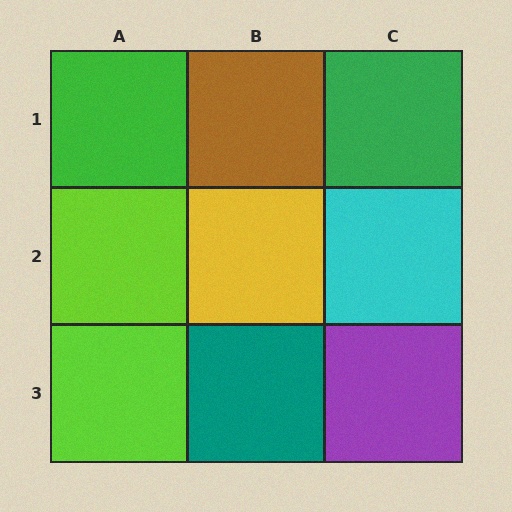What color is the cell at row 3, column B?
Teal.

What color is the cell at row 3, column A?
Lime.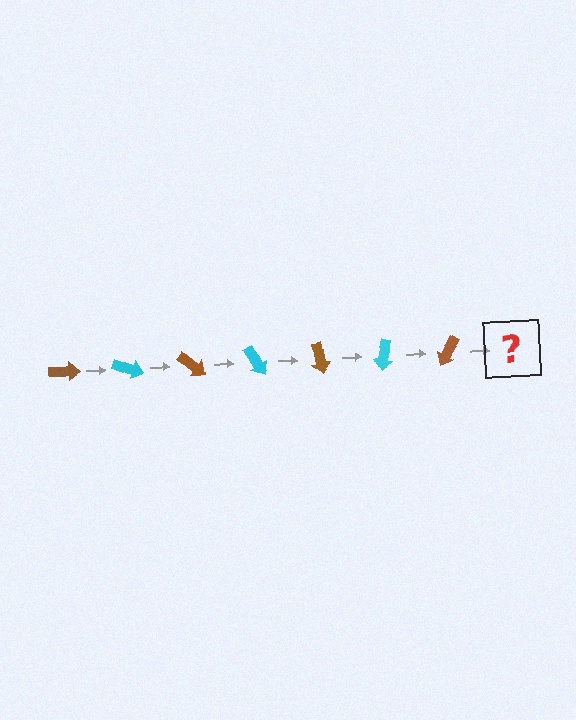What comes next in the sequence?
The next element should be a cyan arrow, rotated 140 degrees from the start.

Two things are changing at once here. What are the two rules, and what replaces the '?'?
The two rules are that it rotates 20 degrees each step and the color cycles through brown and cyan. The '?' should be a cyan arrow, rotated 140 degrees from the start.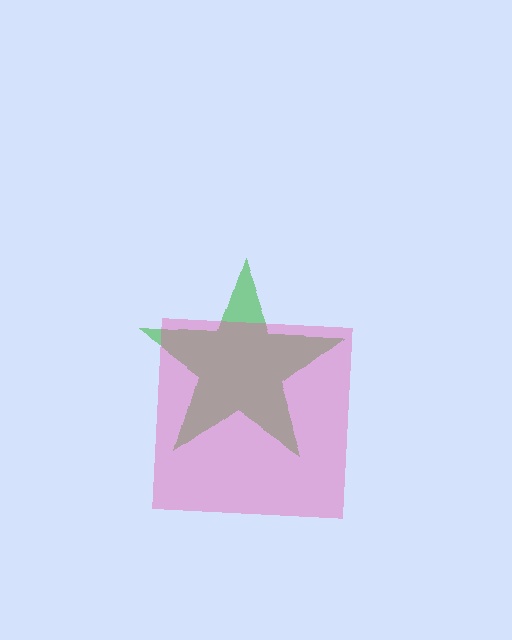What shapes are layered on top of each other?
The layered shapes are: a green star, a pink square.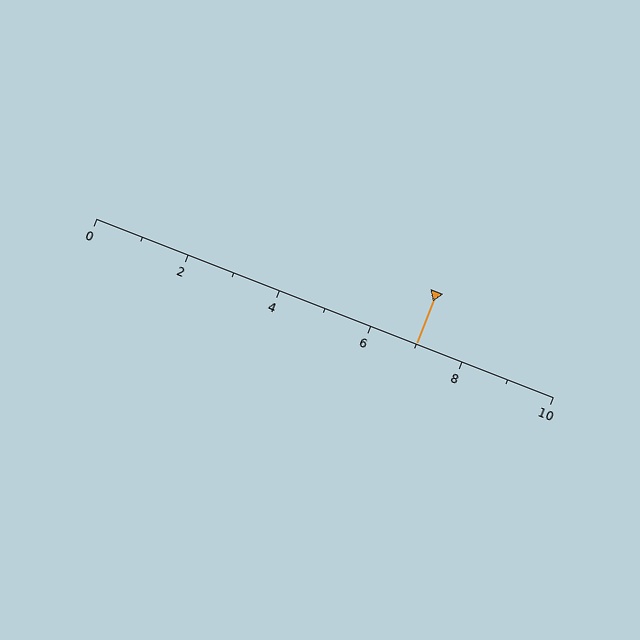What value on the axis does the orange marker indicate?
The marker indicates approximately 7.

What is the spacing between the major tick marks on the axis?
The major ticks are spaced 2 apart.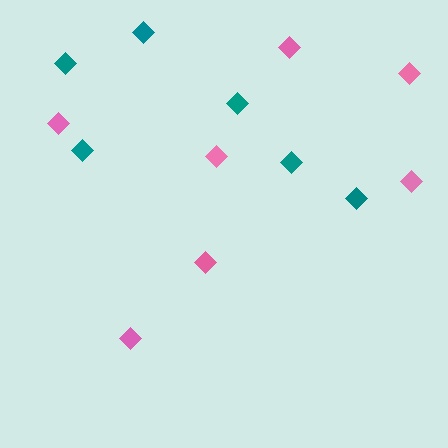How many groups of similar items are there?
There are 2 groups: one group of teal diamonds (6) and one group of pink diamonds (7).